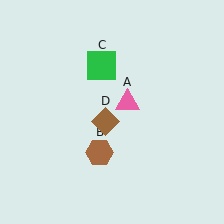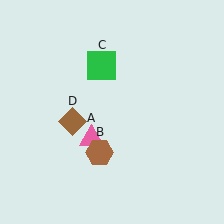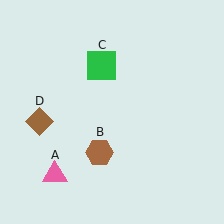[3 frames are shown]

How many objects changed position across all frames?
2 objects changed position: pink triangle (object A), brown diamond (object D).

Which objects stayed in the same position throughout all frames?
Brown hexagon (object B) and green square (object C) remained stationary.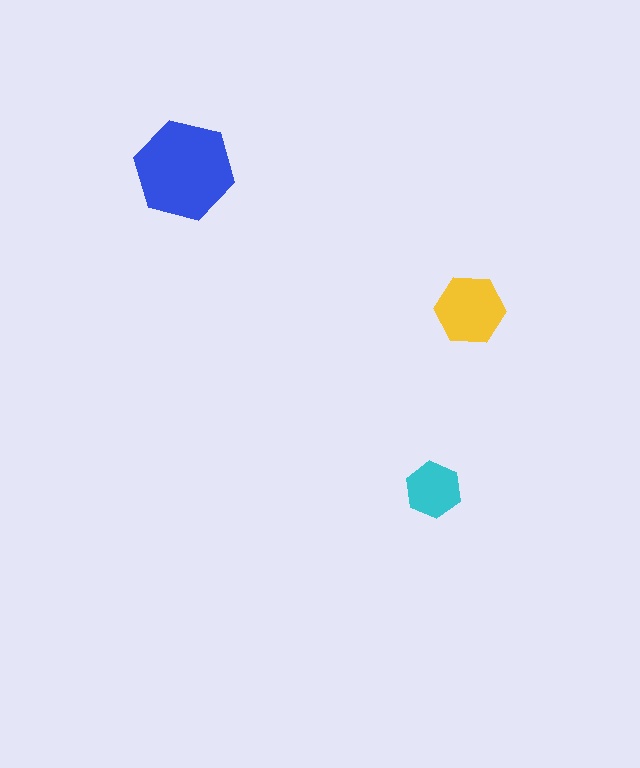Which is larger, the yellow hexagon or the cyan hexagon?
The yellow one.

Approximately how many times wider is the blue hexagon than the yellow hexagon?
About 1.5 times wider.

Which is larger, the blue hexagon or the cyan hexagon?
The blue one.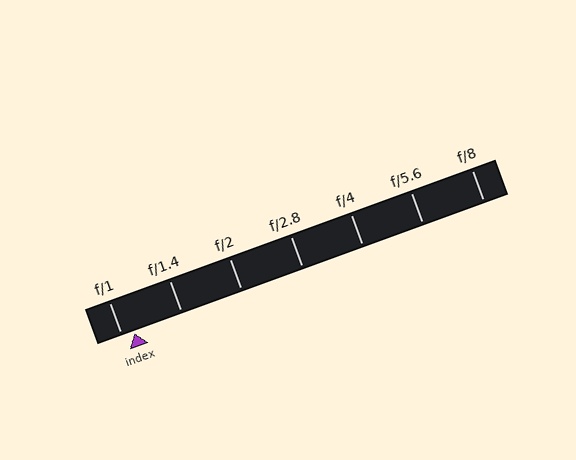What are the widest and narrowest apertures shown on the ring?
The widest aperture shown is f/1 and the narrowest is f/8.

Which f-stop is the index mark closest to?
The index mark is closest to f/1.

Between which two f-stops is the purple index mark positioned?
The index mark is between f/1 and f/1.4.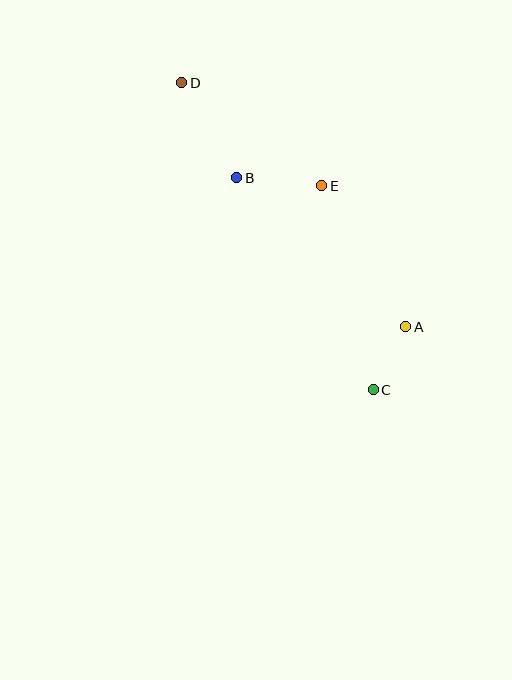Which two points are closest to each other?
Points A and C are closest to each other.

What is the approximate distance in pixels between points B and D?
The distance between B and D is approximately 110 pixels.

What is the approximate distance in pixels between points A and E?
The distance between A and E is approximately 164 pixels.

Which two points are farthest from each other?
Points C and D are farthest from each other.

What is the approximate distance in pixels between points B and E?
The distance between B and E is approximately 86 pixels.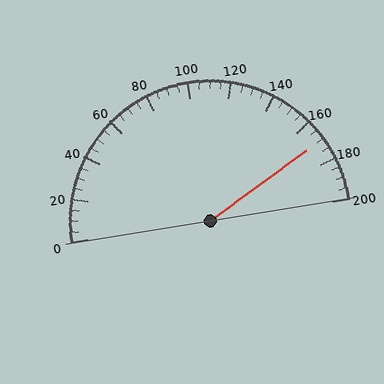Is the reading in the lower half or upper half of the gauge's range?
The reading is in the upper half of the range (0 to 200).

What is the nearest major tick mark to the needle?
The nearest major tick mark is 160.